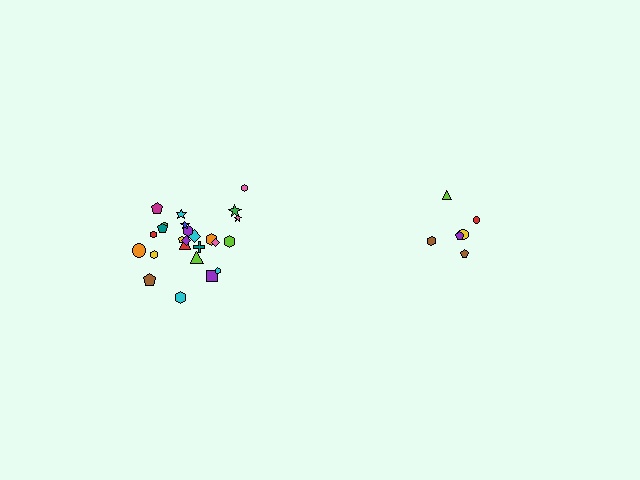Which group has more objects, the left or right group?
The left group.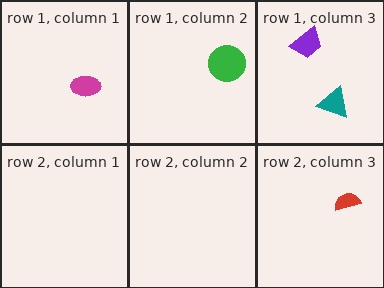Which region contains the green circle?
The row 1, column 2 region.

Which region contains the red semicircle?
The row 2, column 3 region.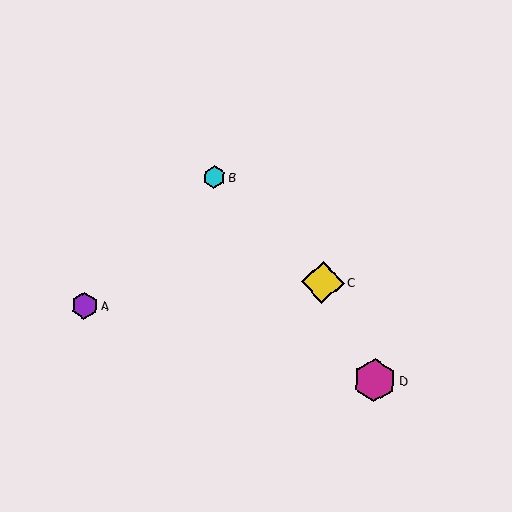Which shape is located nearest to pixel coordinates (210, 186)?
The cyan hexagon (labeled B) at (214, 177) is nearest to that location.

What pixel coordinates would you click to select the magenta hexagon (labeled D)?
Click at (374, 380) to select the magenta hexagon D.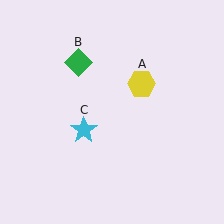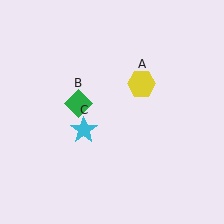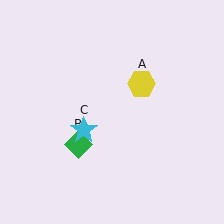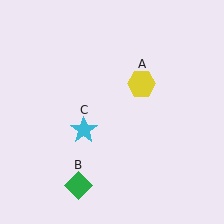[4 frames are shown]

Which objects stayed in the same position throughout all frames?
Yellow hexagon (object A) and cyan star (object C) remained stationary.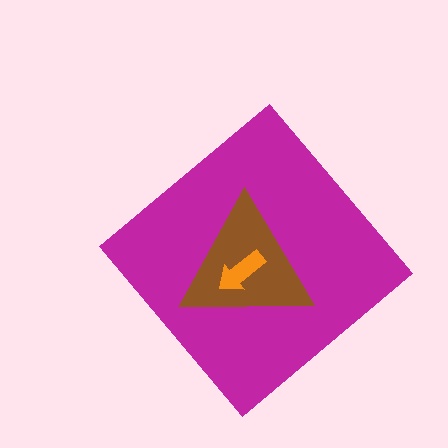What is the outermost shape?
The magenta diamond.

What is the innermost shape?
The orange arrow.